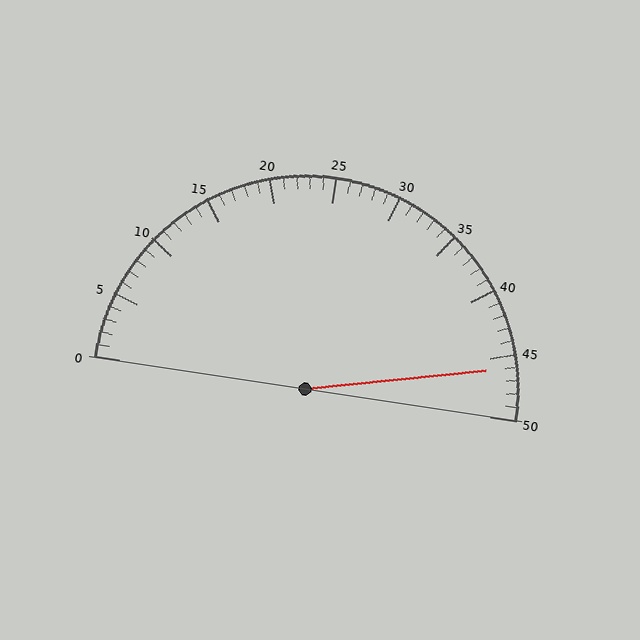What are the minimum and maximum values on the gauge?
The gauge ranges from 0 to 50.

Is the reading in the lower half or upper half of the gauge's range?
The reading is in the upper half of the range (0 to 50).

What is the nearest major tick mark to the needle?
The nearest major tick mark is 45.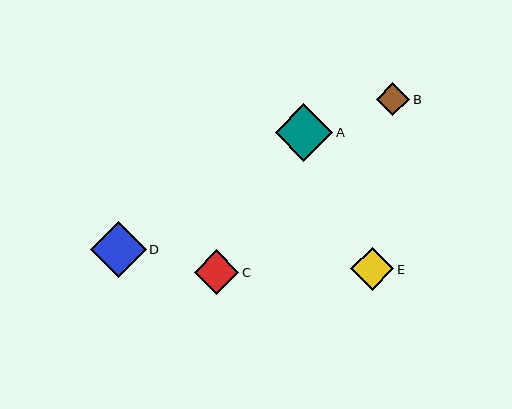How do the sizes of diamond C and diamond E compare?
Diamond C and diamond E are approximately the same size.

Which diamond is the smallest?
Diamond B is the smallest with a size of approximately 34 pixels.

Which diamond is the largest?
Diamond A is the largest with a size of approximately 58 pixels.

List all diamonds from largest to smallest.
From largest to smallest: A, D, C, E, B.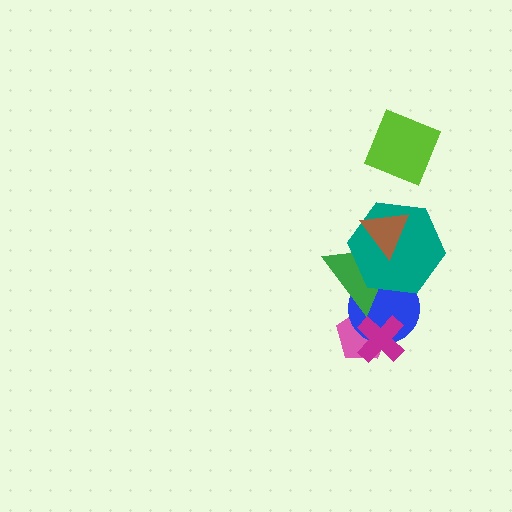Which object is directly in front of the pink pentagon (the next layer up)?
The blue circle is directly in front of the pink pentagon.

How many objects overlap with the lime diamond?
0 objects overlap with the lime diamond.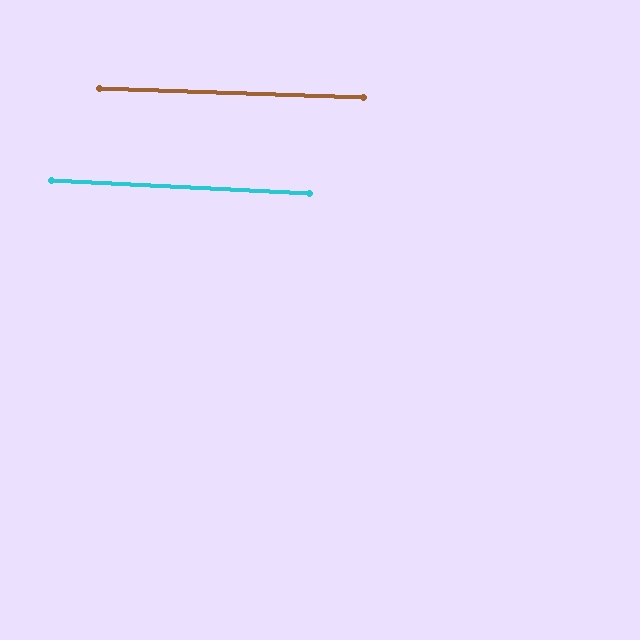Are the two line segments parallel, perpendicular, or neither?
Parallel — their directions differ by only 1.3°.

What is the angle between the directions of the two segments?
Approximately 1 degree.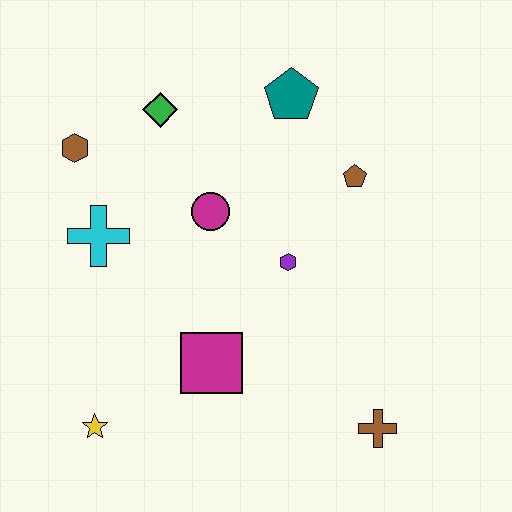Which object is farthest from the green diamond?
The brown cross is farthest from the green diamond.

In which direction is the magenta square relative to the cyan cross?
The magenta square is below the cyan cross.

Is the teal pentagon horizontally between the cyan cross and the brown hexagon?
No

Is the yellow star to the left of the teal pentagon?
Yes